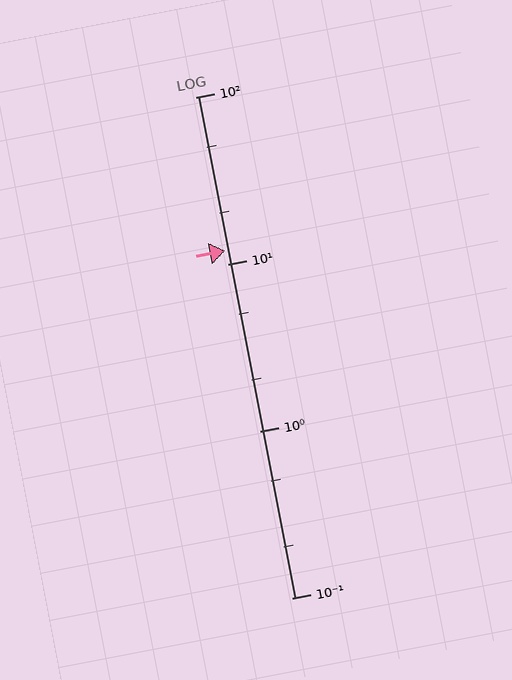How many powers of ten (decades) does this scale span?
The scale spans 3 decades, from 0.1 to 100.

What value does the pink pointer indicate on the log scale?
The pointer indicates approximately 12.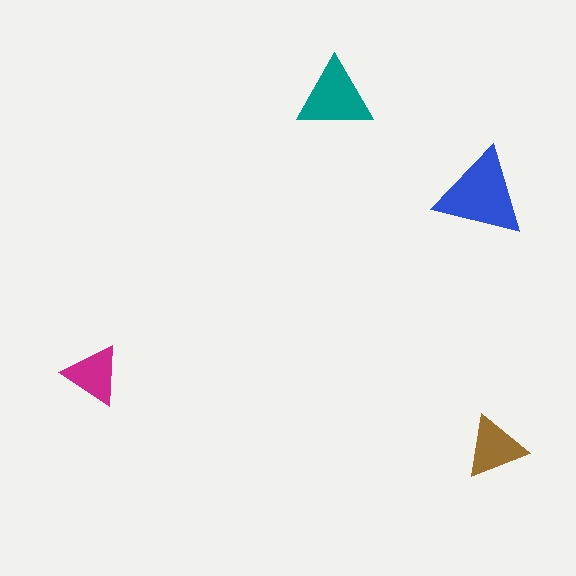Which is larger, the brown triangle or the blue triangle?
The blue one.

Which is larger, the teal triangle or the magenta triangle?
The teal one.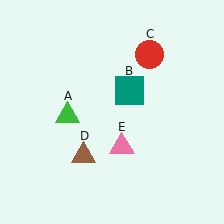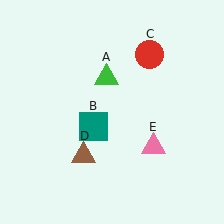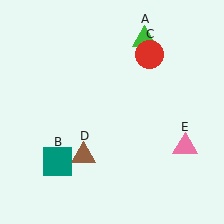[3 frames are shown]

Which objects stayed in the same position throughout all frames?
Red circle (object C) and brown triangle (object D) remained stationary.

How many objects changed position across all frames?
3 objects changed position: green triangle (object A), teal square (object B), pink triangle (object E).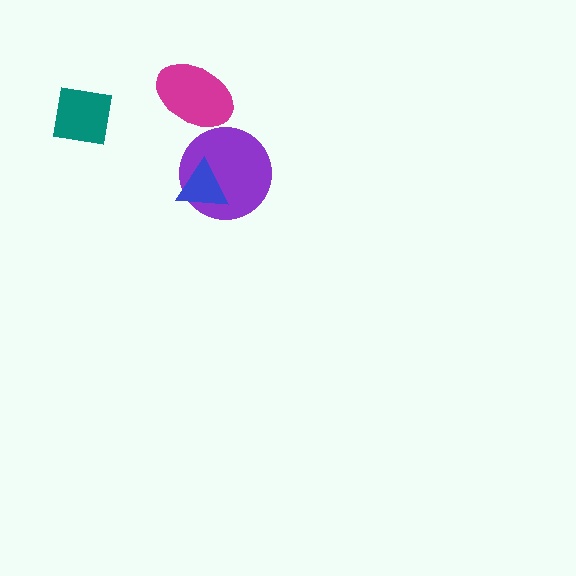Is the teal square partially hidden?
No, no other shape covers it.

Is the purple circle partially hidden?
Yes, it is partially covered by another shape.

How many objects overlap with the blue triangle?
1 object overlaps with the blue triangle.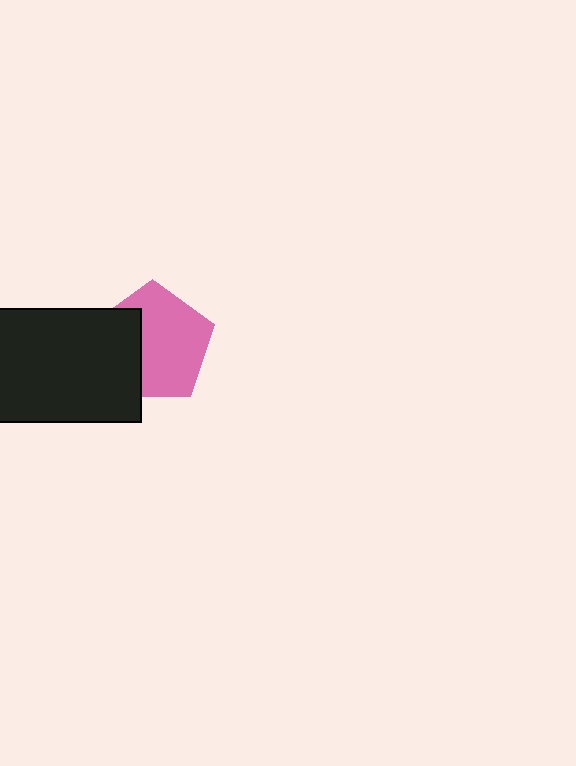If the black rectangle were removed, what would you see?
You would see the complete pink pentagon.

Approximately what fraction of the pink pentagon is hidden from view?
Roughly 35% of the pink pentagon is hidden behind the black rectangle.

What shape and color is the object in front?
The object in front is a black rectangle.